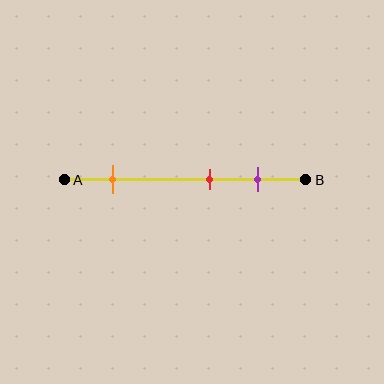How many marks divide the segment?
There are 3 marks dividing the segment.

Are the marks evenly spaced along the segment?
No, the marks are not evenly spaced.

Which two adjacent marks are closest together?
The red and purple marks are the closest adjacent pair.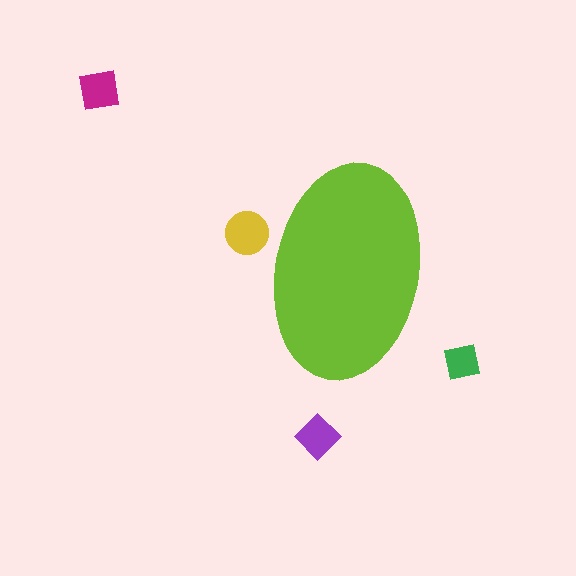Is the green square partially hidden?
No, the green square is fully visible.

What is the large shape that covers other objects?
A lime ellipse.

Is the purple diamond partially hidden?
No, the purple diamond is fully visible.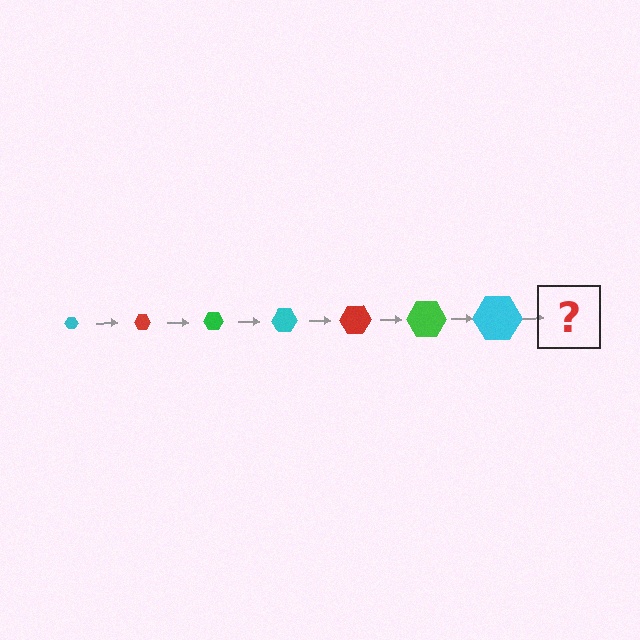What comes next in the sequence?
The next element should be a red hexagon, larger than the previous one.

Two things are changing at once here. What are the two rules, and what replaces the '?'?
The two rules are that the hexagon grows larger each step and the color cycles through cyan, red, and green. The '?' should be a red hexagon, larger than the previous one.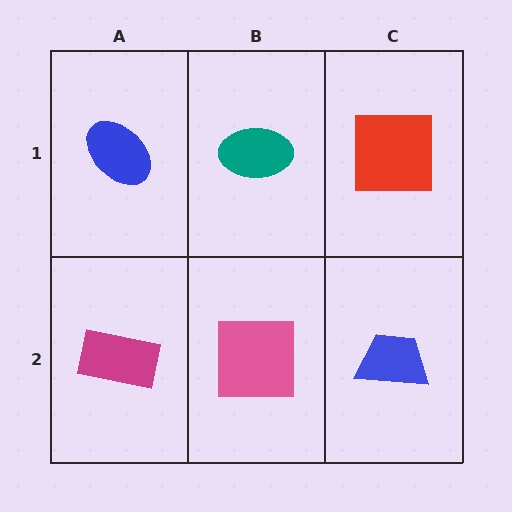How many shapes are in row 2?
3 shapes.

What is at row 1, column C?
A red square.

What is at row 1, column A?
A blue ellipse.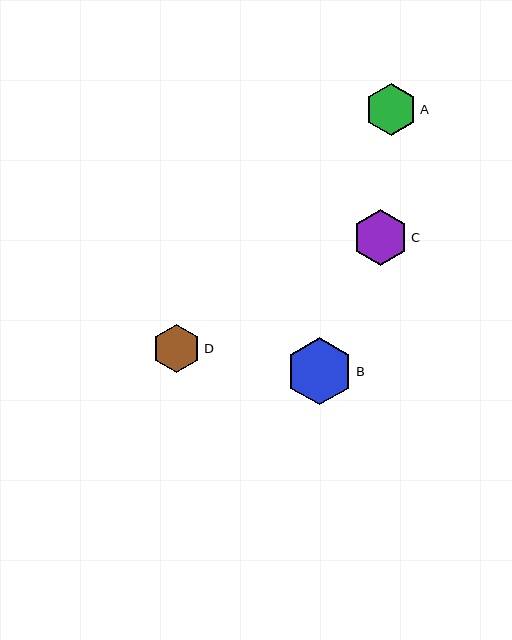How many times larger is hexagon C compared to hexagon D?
Hexagon C is approximately 1.2 times the size of hexagon D.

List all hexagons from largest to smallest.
From largest to smallest: B, C, A, D.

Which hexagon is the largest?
Hexagon B is the largest with a size of approximately 67 pixels.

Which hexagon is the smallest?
Hexagon D is the smallest with a size of approximately 48 pixels.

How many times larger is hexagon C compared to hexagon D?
Hexagon C is approximately 1.2 times the size of hexagon D.